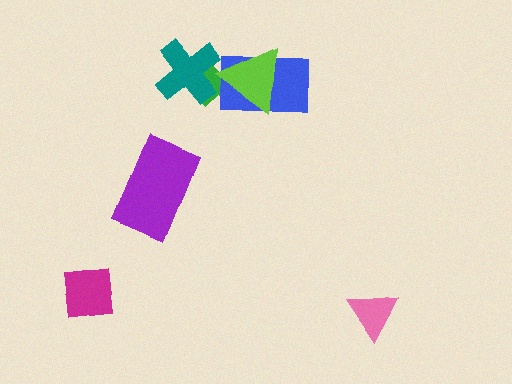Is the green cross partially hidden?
Yes, it is partially covered by another shape.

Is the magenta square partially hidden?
No, no other shape covers it.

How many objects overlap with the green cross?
3 objects overlap with the green cross.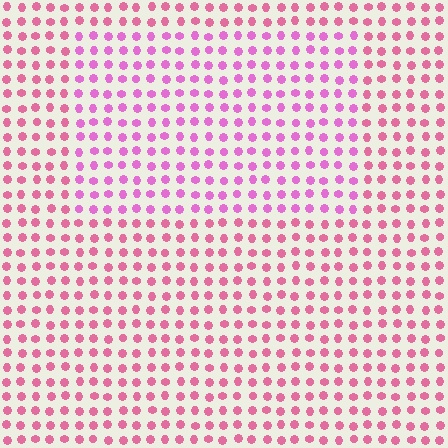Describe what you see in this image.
The image is filled with small pink elements in a uniform arrangement. A rectangle-shaped region is visible where the elements are tinted to a slightly different hue, forming a subtle color boundary.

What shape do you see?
I see a rectangle.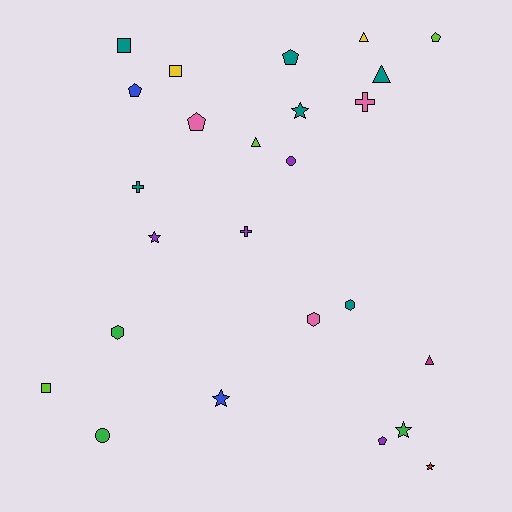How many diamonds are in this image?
There are no diamonds.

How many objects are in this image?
There are 25 objects.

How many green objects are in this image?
There are 3 green objects.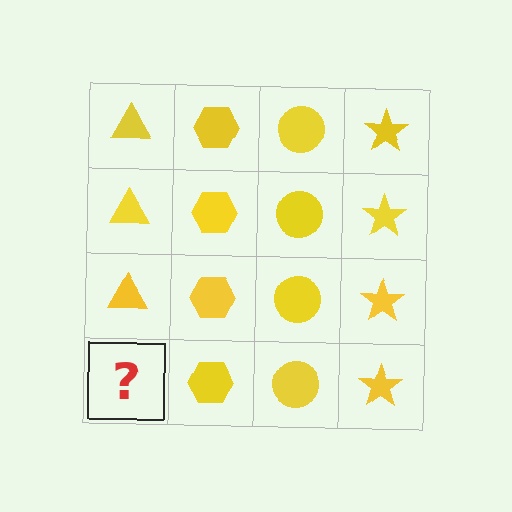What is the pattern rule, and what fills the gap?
The rule is that each column has a consistent shape. The gap should be filled with a yellow triangle.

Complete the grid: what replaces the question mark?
The question mark should be replaced with a yellow triangle.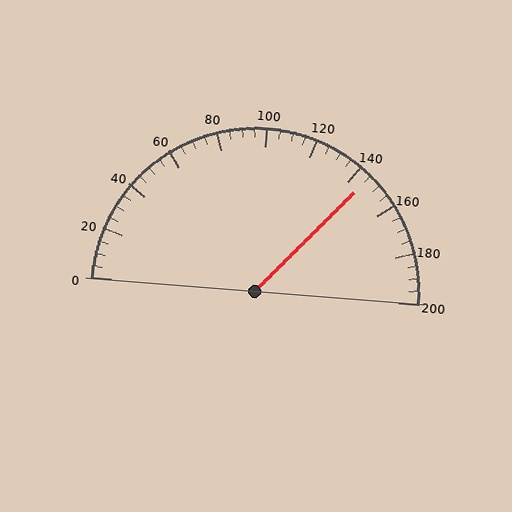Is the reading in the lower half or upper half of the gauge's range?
The reading is in the upper half of the range (0 to 200).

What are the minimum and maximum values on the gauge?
The gauge ranges from 0 to 200.